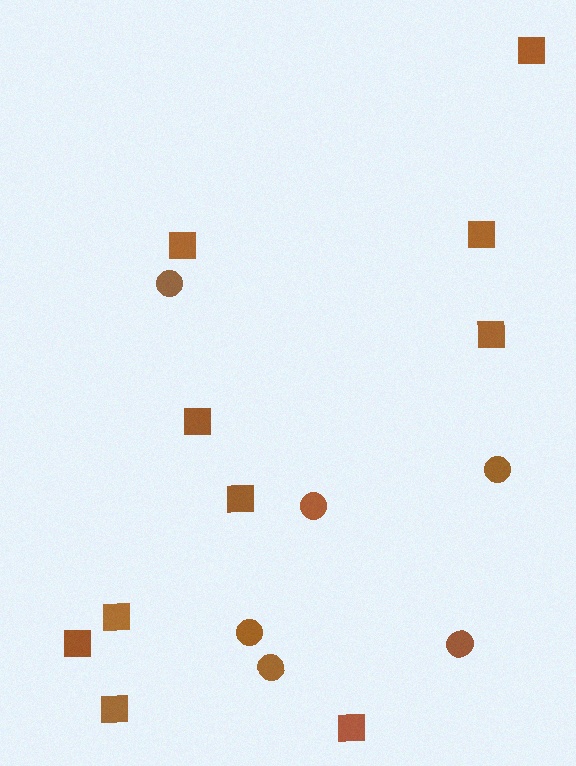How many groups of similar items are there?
There are 2 groups: one group of circles (6) and one group of squares (10).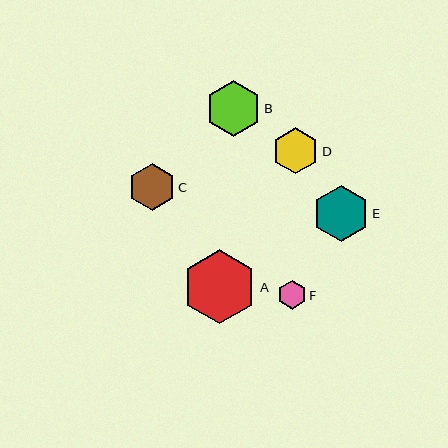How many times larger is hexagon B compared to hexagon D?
Hexagon B is approximately 1.2 times the size of hexagon D.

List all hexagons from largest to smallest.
From largest to smallest: A, B, E, C, D, F.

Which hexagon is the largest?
Hexagon A is the largest with a size of approximately 74 pixels.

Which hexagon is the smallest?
Hexagon F is the smallest with a size of approximately 28 pixels.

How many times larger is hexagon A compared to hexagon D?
Hexagon A is approximately 1.6 times the size of hexagon D.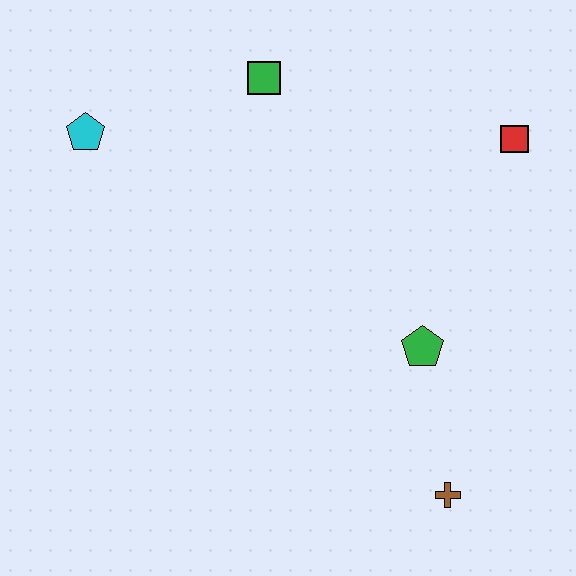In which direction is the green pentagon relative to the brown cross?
The green pentagon is above the brown cross.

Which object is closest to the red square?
The green pentagon is closest to the red square.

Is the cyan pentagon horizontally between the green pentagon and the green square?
No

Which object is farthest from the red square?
The cyan pentagon is farthest from the red square.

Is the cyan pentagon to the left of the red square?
Yes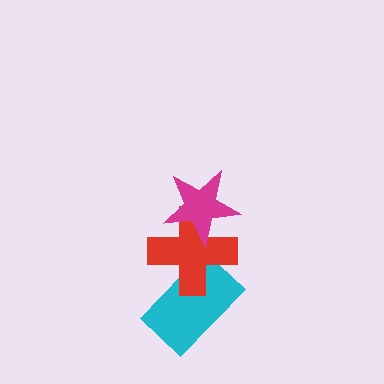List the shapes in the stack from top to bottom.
From top to bottom: the magenta star, the red cross, the cyan rectangle.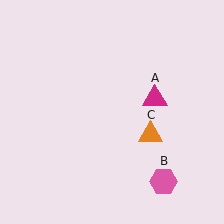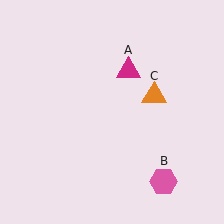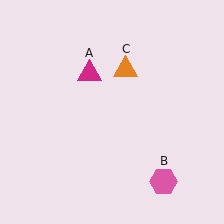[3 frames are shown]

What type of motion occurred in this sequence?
The magenta triangle (object A), orange triangle (object C) rotated counterclockwise around the center of the scene.